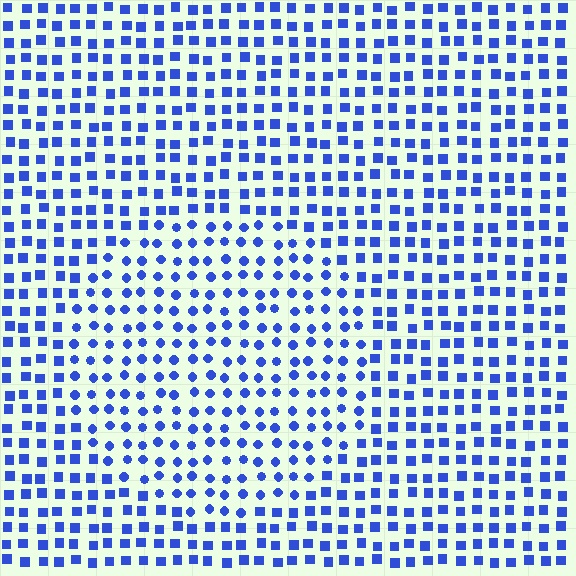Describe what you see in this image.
The image is filled with small blue elements arranged in a uniform grid. A circle-shaped region contains circles, while the surrounding area contains squares. The boundary is defined purely by the change in element shape.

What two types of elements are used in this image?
The image uses circles inside the circle region and squares outside it.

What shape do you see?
I see a circle.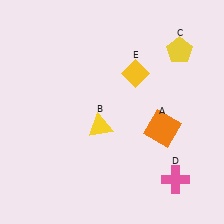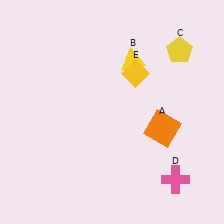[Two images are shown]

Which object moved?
The yellow triangle (B) moved up.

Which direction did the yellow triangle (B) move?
The yellow triangle (B) moved up.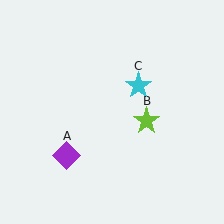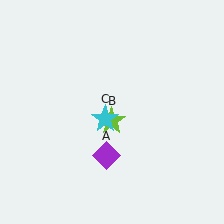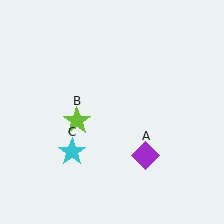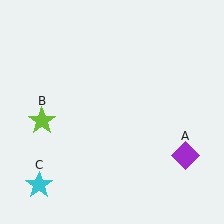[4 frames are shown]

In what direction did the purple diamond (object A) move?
The purple diamond (object A) moved right.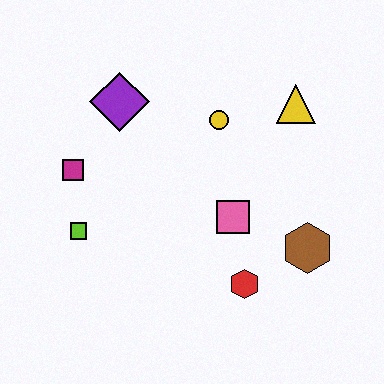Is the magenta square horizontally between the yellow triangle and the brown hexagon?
No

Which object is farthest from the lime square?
The yellow triangle is farthest from the lime square.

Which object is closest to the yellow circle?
The yellow triangle is closest to the yellow circle.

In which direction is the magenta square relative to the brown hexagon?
The magenta square is to the left of the brown hexagon.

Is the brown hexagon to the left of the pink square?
No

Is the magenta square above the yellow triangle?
No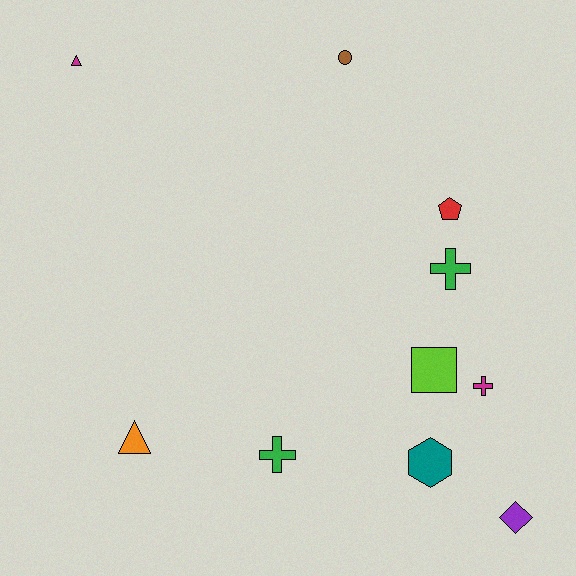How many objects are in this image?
There are 10 objects.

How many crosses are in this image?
There are 3 crosses.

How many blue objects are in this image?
There are no blue objects.